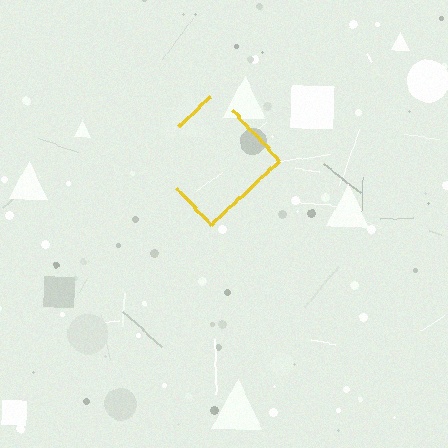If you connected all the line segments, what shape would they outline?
They would outline a diamond.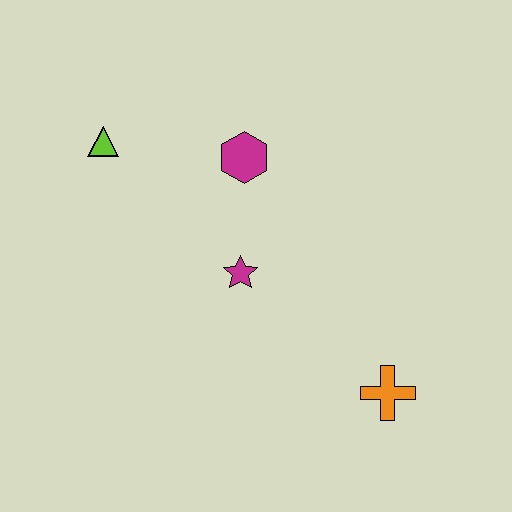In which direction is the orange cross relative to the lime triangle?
The orange cross is to the right of the lime triangle.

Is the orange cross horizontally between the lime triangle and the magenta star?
No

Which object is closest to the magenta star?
The magenta hexagon is closest to the magenta star.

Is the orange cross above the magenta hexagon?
No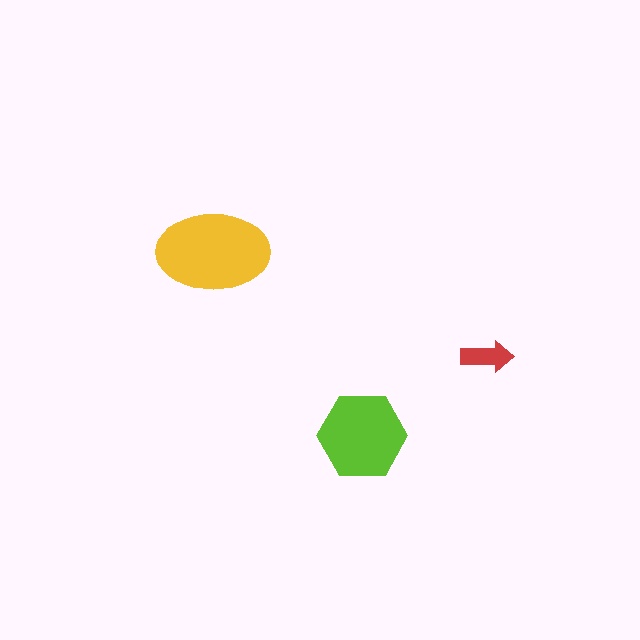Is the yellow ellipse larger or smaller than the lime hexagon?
Larger.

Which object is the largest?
The yellow ellipse.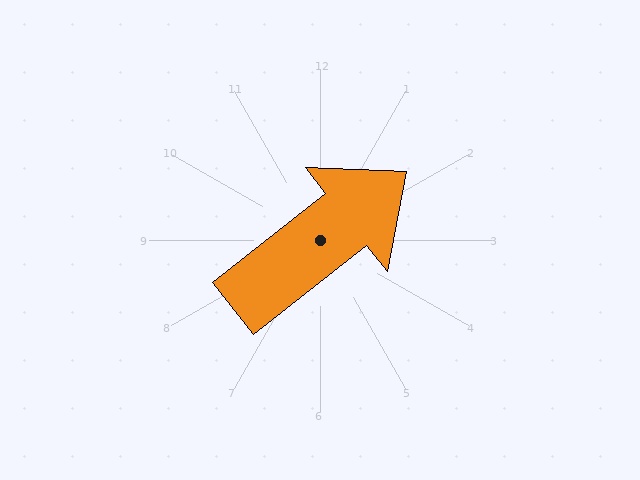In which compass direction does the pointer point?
Northeast.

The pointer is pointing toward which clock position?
Roughly 2 o'clock.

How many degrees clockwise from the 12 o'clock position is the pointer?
Approximately 52 degrees.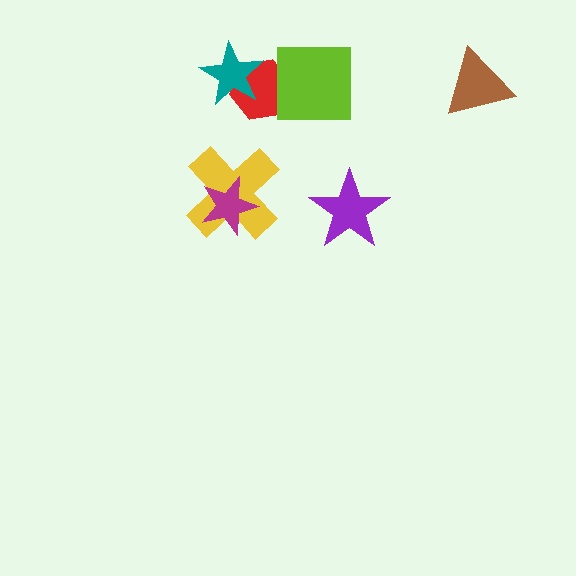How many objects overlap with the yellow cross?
1 object overlaps with the yellow cross.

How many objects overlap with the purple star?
0 objects overlap with the purple star.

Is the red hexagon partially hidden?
Yes, it is partially covered by another shape.